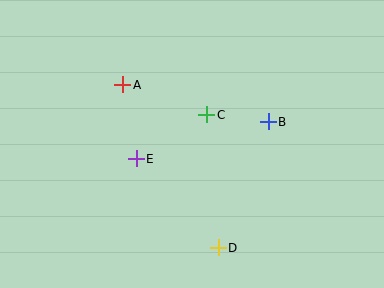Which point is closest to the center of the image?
Point C at (207, 115) is closest to the center.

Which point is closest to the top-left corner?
Point A is closest to the top-left corner.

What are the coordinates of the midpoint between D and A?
The midpoint between D and A is at (170, 166).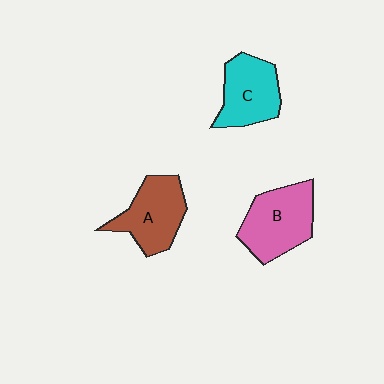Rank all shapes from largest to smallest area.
From largest to smallest: B (pink), A (brown), C (cyan).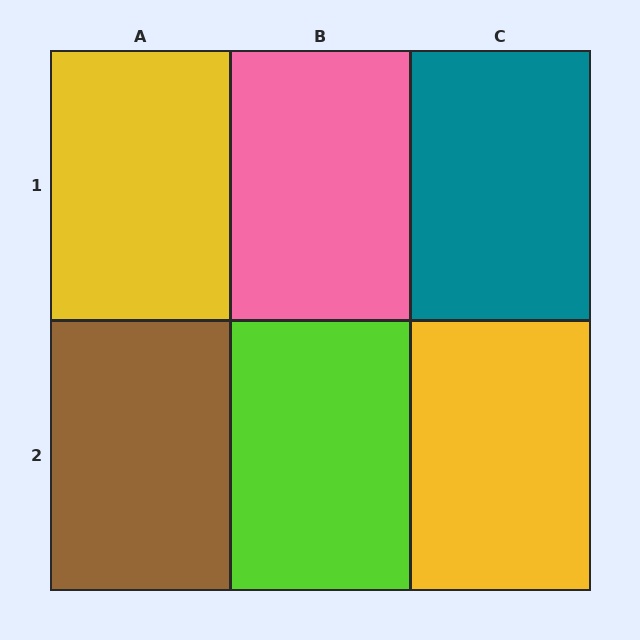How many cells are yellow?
2 cells are yellow.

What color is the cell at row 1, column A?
Yellow.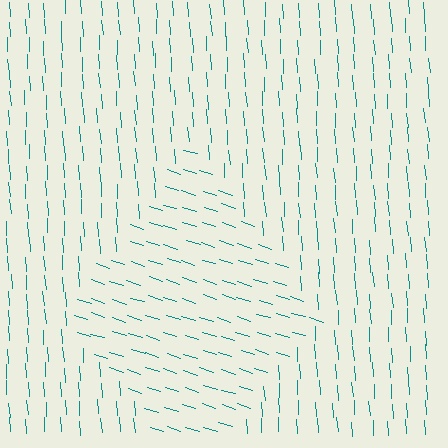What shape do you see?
I see a diamond.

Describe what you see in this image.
The image is filled with small teal line segments. A diamond region in the image has lines oriented differently from the surrounding lines, creating a visible texture boundary.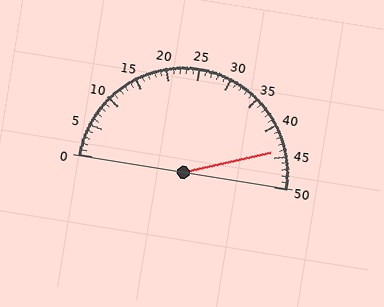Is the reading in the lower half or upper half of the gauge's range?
The reading is in the upper half of the range (0 to 50).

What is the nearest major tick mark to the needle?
The nearest major tick mark is 45.